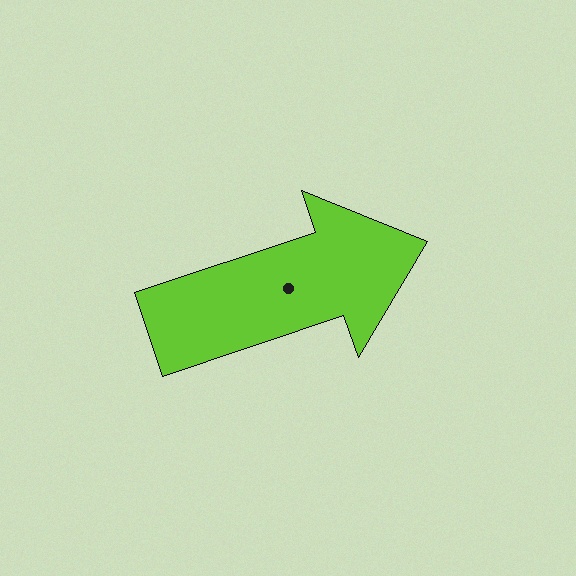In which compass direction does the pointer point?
East.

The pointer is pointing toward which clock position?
Roughly 2 o'clock.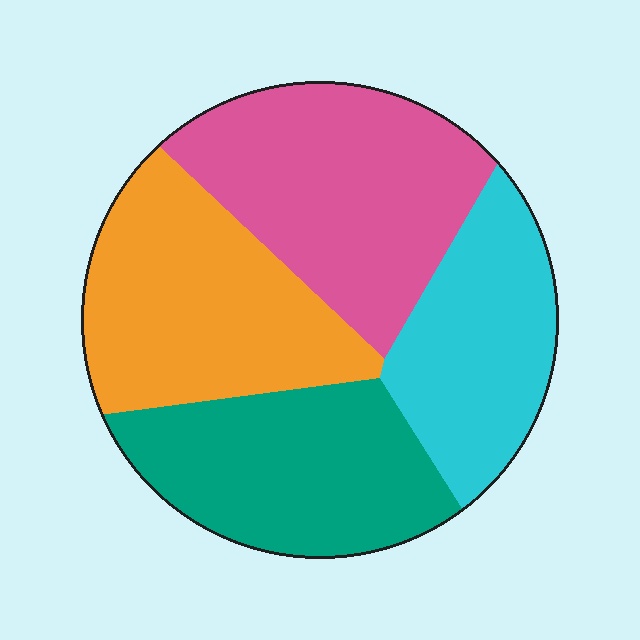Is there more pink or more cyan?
Pink.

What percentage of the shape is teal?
Teal takes up about one quarter (1/4) of the shape.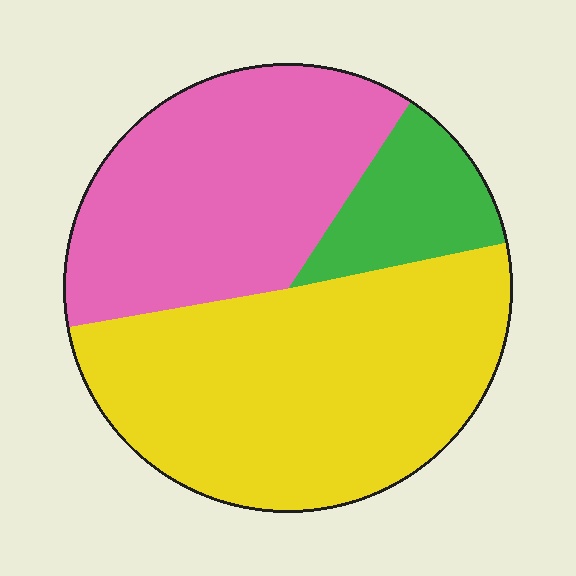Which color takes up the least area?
Green, at roughly 10%.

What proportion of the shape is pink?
Pink takes up about three eighths (3/8) of the shape.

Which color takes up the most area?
Yellow, at roughly 50%.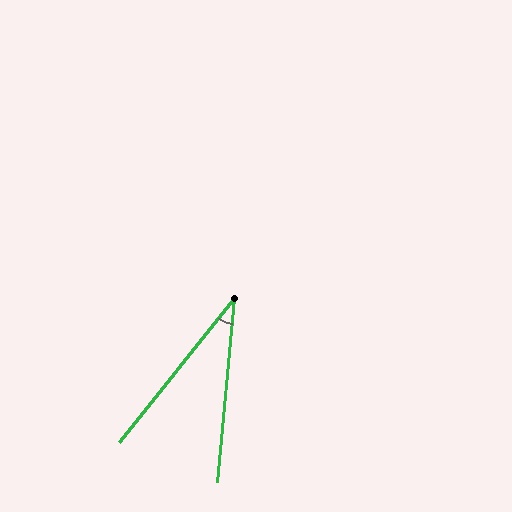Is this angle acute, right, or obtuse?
It is acute.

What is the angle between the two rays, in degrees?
Approximately 33 degrees.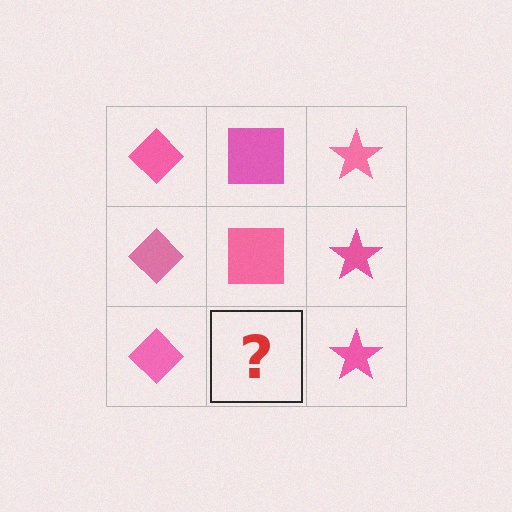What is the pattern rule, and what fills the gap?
The rule is that each column has a consistent shape. The gap should be filled with a pink square.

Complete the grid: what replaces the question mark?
The question mark should be replaced with a pink square.